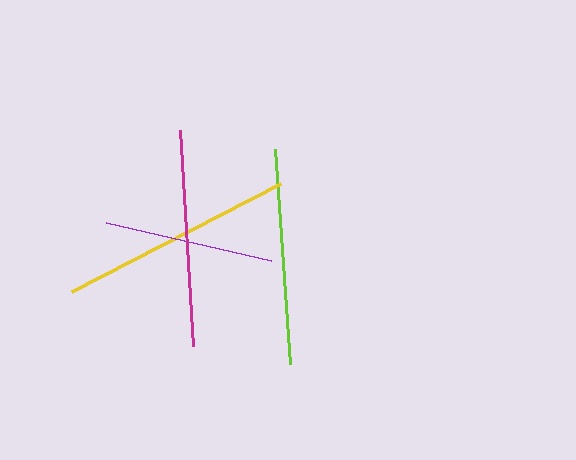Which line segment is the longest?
The yellow line is the longest at approximately 235 pixels.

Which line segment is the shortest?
The purple line is the shortest at approximately 170 pixels.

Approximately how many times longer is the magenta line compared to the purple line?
The magenta line is approximately 1.3 times the length of the purple line.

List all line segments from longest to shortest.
From longest to shortest: yellow, magenta, lime, purple.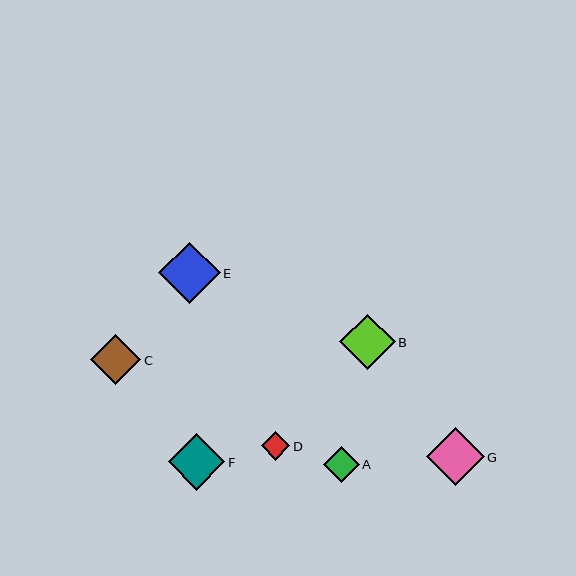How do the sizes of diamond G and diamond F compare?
Diamond G and diamond F are approximately the same size.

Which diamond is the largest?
Diamond E is the largest with a size of approximately 61 pixels.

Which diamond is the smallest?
Diamond D is the smallest with a size of approximately 28 pixels.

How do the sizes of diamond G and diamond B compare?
Diamond G and diamond B are approximately the same size.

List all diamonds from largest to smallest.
From largest to smallest: E, G, F, B, C, A, D.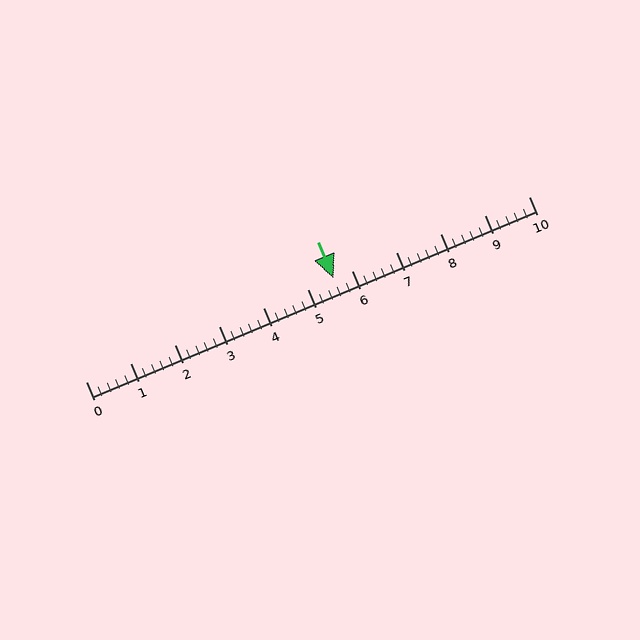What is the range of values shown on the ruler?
The ruler shows values from 0 to 10.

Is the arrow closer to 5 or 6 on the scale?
The arrow is closer to 6.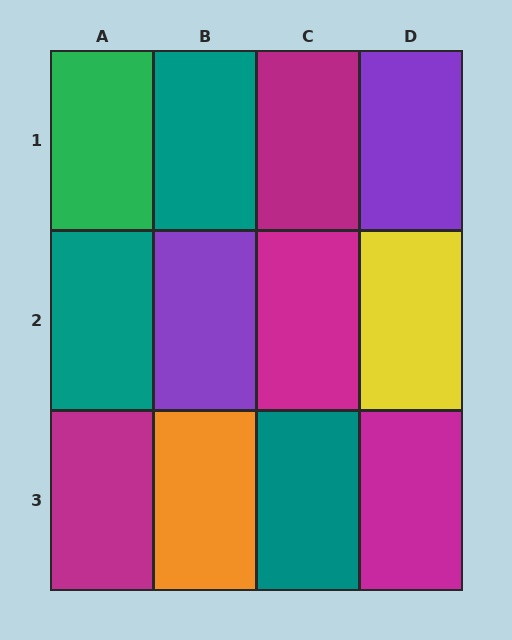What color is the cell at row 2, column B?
Purple.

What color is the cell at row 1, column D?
Purple.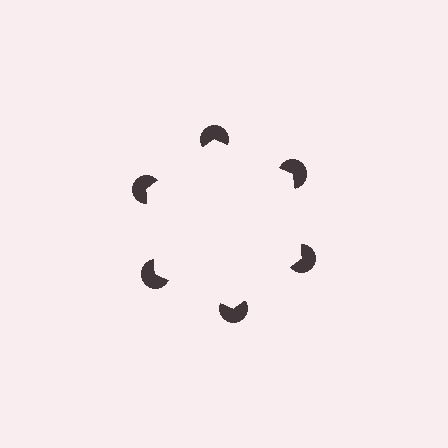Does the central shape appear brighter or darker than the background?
It typically appears slightly brighter than the background, even though no actual brightness change is drawn.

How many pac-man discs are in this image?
There are 6 — one at each vertex of the illusory hexagon.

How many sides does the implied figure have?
6 sides.